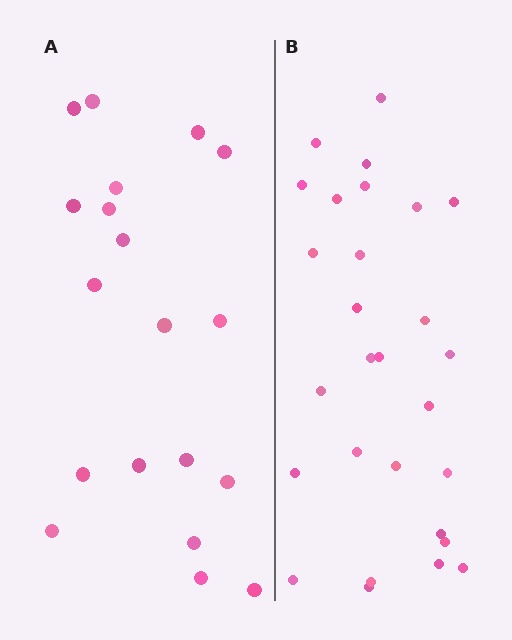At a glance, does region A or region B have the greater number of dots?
Region B (the right region) has more dots.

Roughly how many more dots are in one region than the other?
Region B has roughly 8 or so more dots than region A.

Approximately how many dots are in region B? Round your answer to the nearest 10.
About 30 dots. (The exact count is 28, which rounds to 30.)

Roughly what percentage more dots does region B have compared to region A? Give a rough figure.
About 45% more.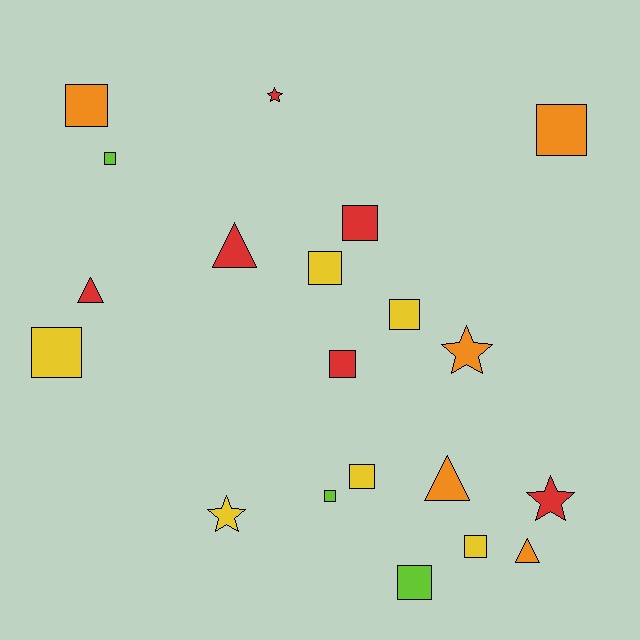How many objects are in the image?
There are 20 objects.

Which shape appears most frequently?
Square, with 12 objects.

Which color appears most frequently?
Red, with 6 objects.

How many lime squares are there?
There are 3 lime squares.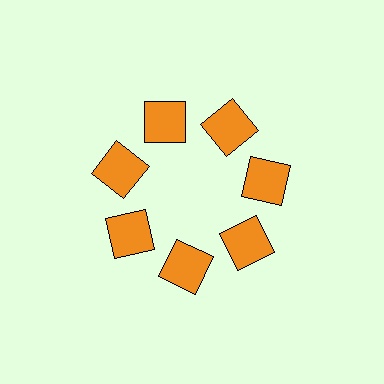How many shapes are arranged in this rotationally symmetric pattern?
There are 7 shapes, arranged in 7 groups of 1.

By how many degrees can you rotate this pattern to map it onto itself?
The pattern maps onto itself every 51 degrees of rotation.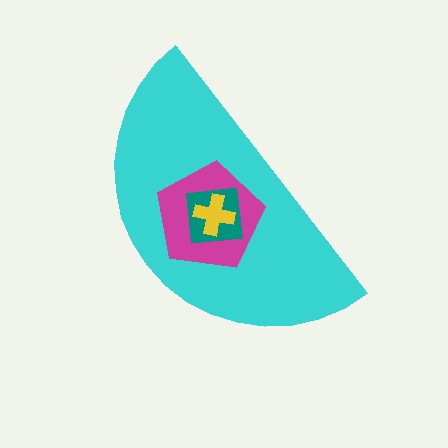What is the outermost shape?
The cyan semicircle.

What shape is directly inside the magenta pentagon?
The teal square.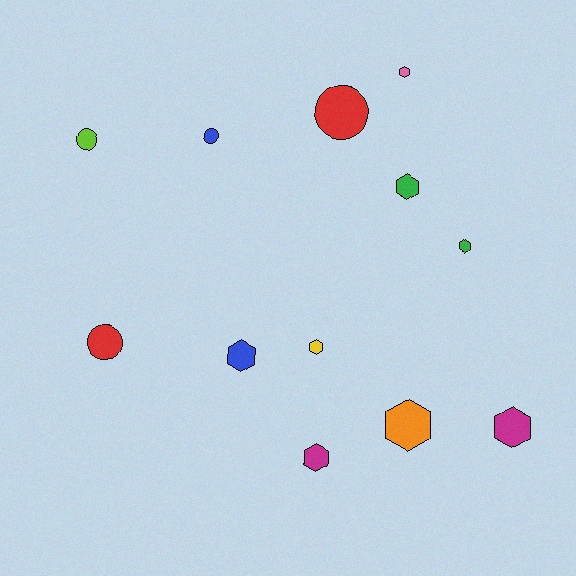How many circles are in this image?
There are 4 circles.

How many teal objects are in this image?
There are no teal objects.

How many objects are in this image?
There are 12 objects.